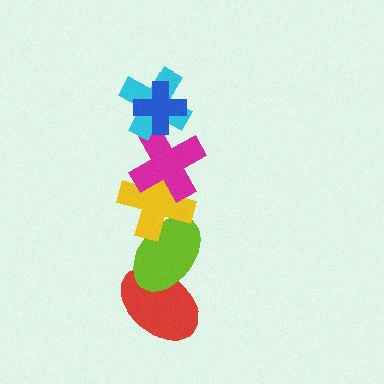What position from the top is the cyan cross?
The cyan cross is 2nd from the top.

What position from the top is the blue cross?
The blue cross is 1st from the top.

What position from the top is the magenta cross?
The magenta cross is 3rd from the top.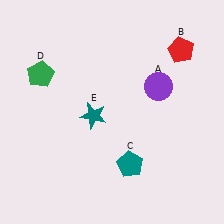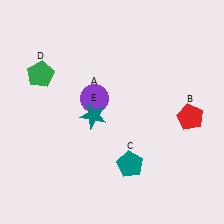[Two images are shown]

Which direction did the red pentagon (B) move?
The red pentagon (B) moved down.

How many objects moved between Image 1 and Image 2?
2 objects moved between the two images.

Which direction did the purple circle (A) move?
The purple circle (A) moved left.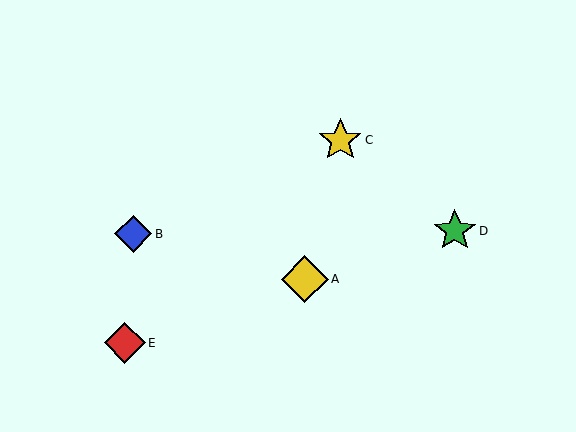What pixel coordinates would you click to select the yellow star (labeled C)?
Click at (340, 140) to select the yellow star C.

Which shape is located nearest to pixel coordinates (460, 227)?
The green star (labeled D) at (455, 231) is nearest to that location.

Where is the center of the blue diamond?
The center of the blue diamond is at (133, 234).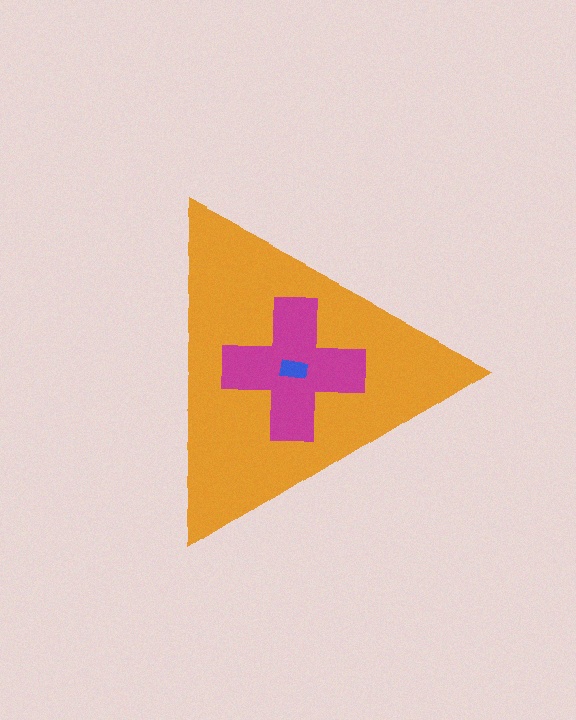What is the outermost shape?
The orange triangle.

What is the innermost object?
The blue rectangle.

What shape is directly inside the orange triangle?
The magenta cross.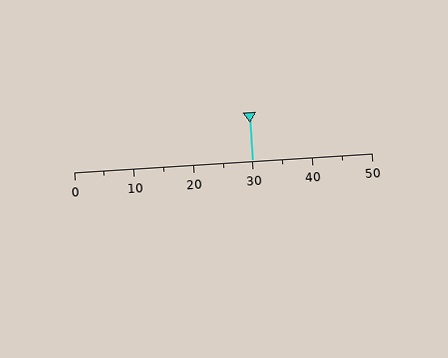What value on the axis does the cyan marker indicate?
The marker indicates approximately 30.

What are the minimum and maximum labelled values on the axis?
The axis runs from 0 to 50.